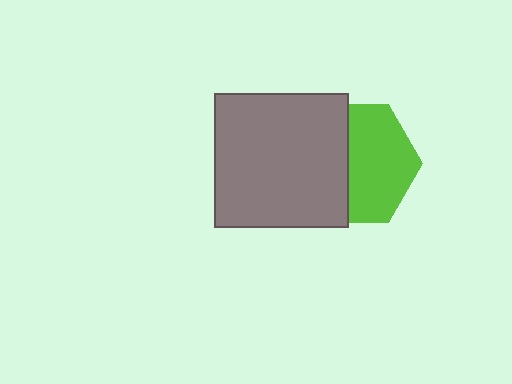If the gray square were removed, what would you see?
You would see the complete lime hexagon.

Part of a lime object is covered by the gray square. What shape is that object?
It is a hexagon.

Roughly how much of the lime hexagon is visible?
About half of it is visible (roughly 55%).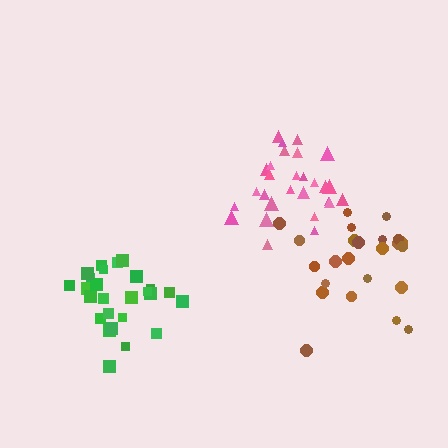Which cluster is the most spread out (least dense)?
Brown.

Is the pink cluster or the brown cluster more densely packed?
Pink.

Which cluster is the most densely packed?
Green.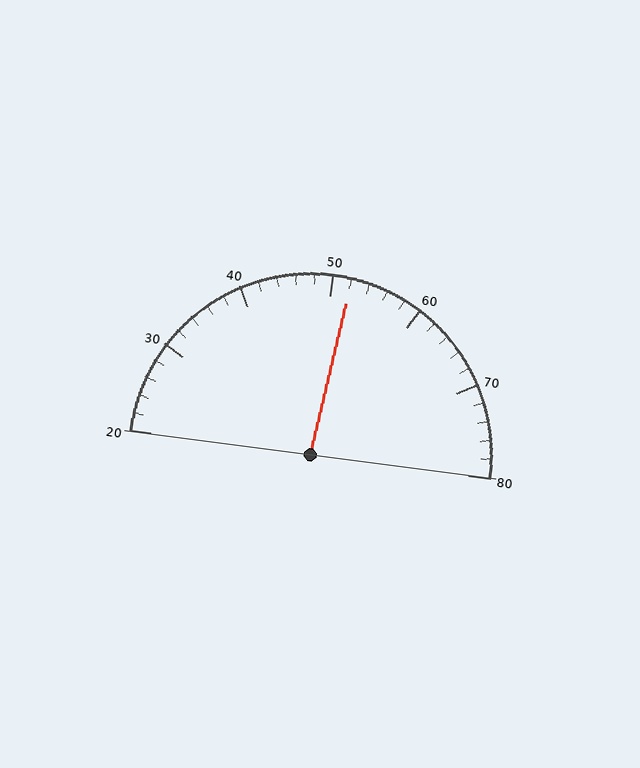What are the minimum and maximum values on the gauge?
The gauge ranges from 20 to 80.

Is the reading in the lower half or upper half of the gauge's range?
The reading is in the upper half of the range (20 to 80).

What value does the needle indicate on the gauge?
The needle indicates approximately 52.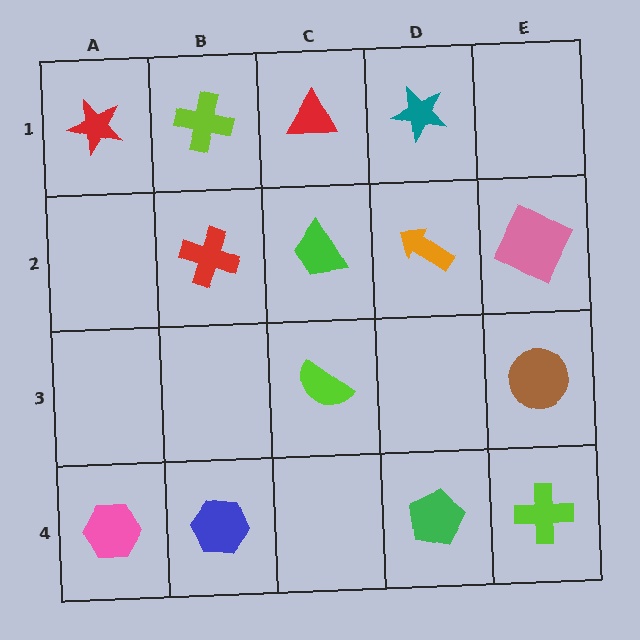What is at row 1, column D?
A teal star.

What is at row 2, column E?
A pink square.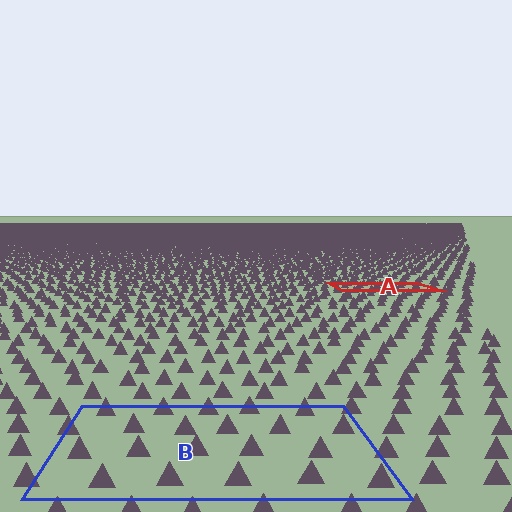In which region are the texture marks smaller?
The texture marks are smaller in region A, because it is farther away.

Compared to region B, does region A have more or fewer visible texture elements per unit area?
Region A has more texture elements per unit area — they are packed more densely because it is farther away.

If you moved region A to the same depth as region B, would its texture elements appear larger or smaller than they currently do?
They would appear larger. At a closer depth, the same texture elements are projected at a bigger on-screen size.